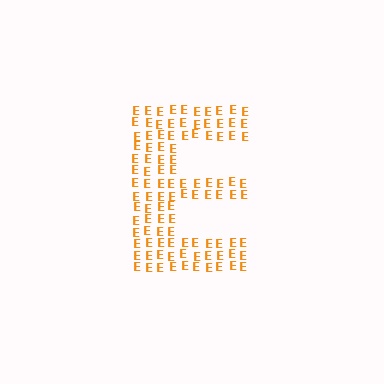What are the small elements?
The small elements are letter E's.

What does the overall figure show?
The overall figure shows the letter E.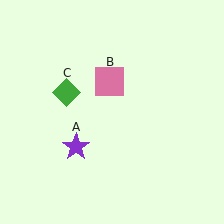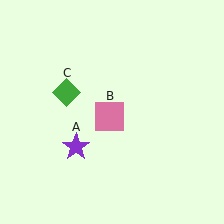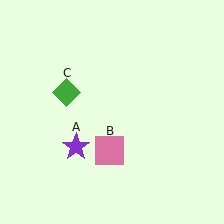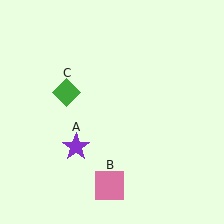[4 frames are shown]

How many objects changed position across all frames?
1 object changed position: pink square (object B).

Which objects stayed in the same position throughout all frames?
Purple star (object A) and green diamond (object C) remained stationary.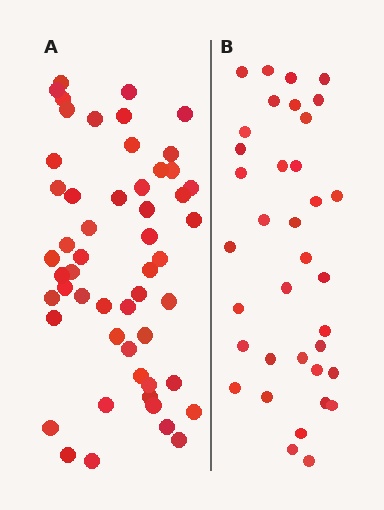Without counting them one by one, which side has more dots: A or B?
Region A (the left region) has more dots.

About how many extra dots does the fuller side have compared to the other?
Region A has approximately 15 more dots than region B.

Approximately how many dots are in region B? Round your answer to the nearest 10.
About 40 dots. (The exact count is 36, which rounds to 40.)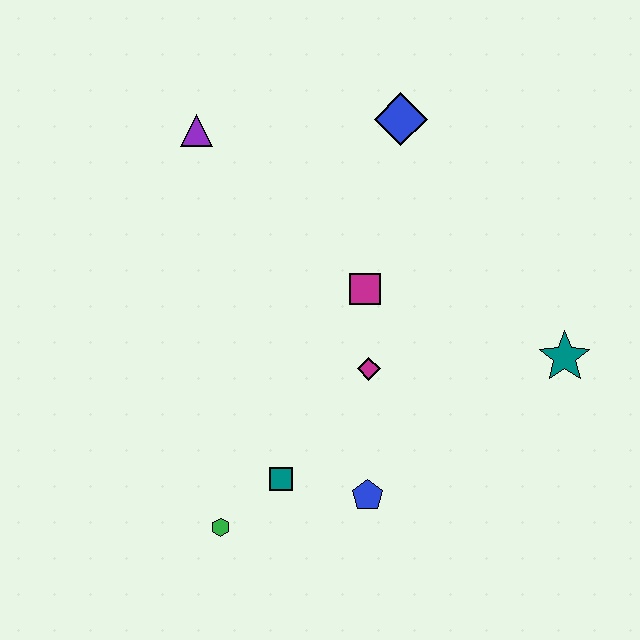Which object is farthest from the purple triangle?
The teal star is farthest from the purple triangle.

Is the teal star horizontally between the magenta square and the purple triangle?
No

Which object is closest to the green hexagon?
The teal square is closest to the green hexagon.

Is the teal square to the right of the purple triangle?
Yes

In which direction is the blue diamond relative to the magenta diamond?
The blue diamond is above the magenta diamond.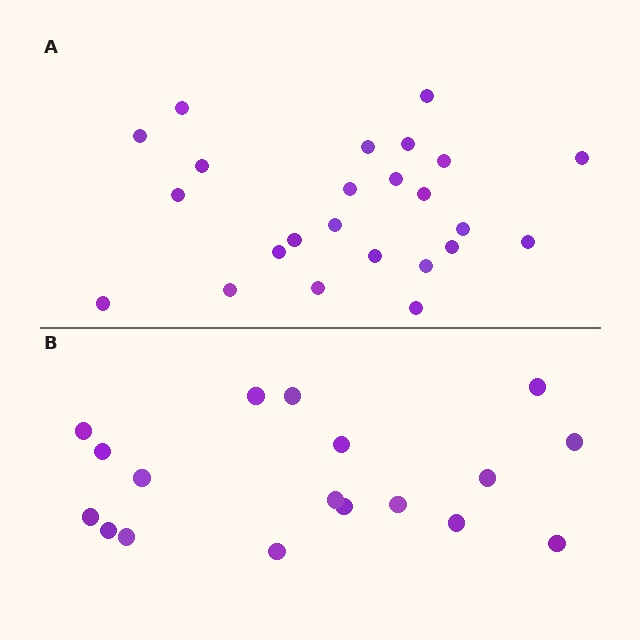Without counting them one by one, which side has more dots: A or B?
Region A (the top region) has more dots.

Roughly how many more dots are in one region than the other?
Region A has about 6 more dots than region B.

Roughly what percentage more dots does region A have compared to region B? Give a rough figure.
About 35% more.